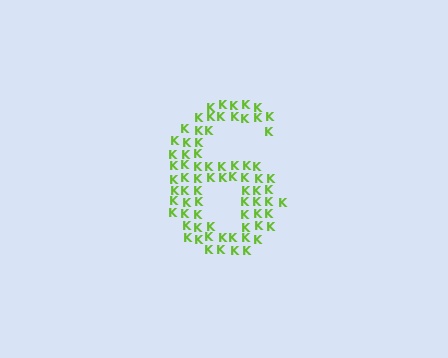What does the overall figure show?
The overall figure shows the digit 6.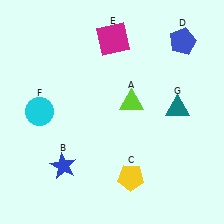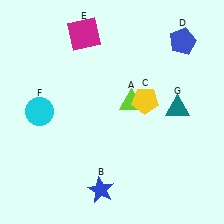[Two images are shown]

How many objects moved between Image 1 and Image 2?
3 objects moved between the two images.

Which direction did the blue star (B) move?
The blue star (B) moved right.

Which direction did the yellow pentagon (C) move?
The yellow pentagon (C) moved up.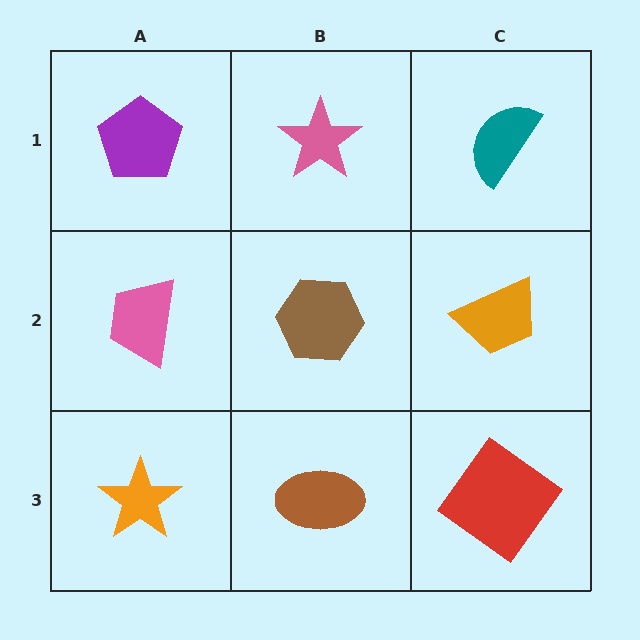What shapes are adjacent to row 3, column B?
A brown hexagon (row 2, column B), an orange star (row 3, column A), a red diamond (row 3, column C).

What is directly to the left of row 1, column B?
A purple pentagon.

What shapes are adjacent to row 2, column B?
A pink star (row 1, column B), a brown ellipse (row 3, column B), a pink trapezoid (row 2, column A), an orange trapezoid (row 2, column C).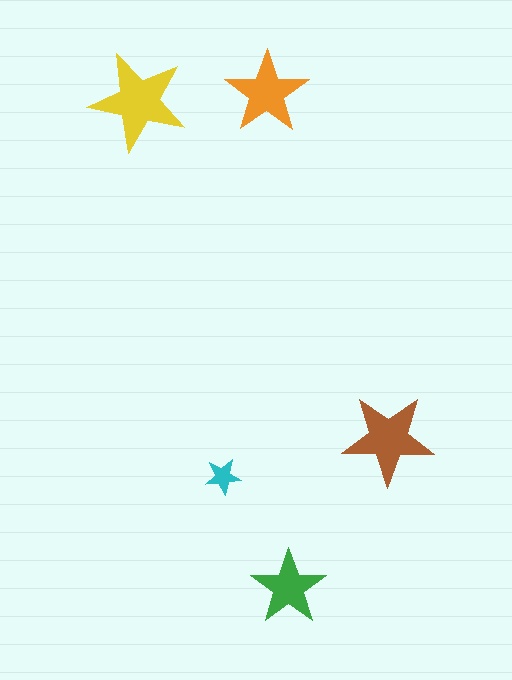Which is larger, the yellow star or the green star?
The yellow one.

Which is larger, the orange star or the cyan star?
The orange one.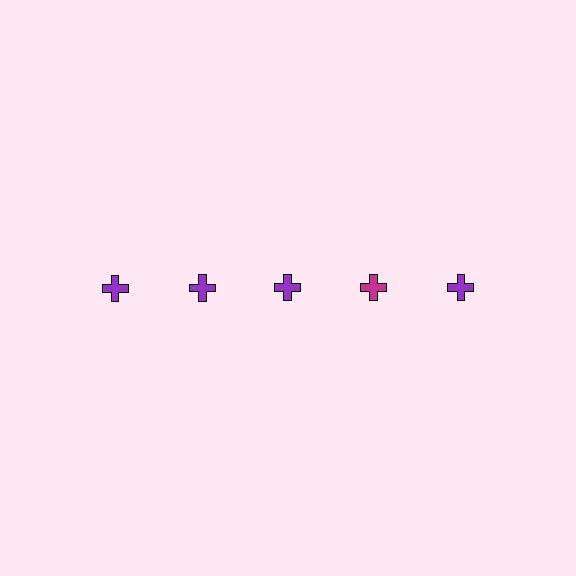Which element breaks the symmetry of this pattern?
The magenta cross in the top row, second from right column breaks the symmetry. All other shapes are purple crosses.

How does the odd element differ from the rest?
It has a different color: magenta instead of purple.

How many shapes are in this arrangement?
There are 5 shapes arranged in a grid pattern.